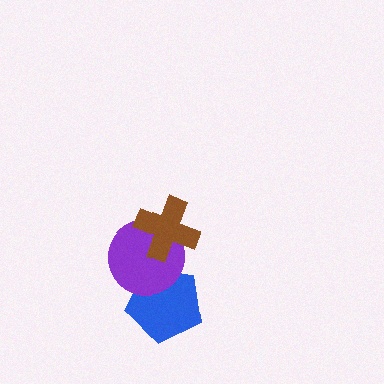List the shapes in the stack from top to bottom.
From top to bottom: the brown cross, the purple circle, the blue pentagon.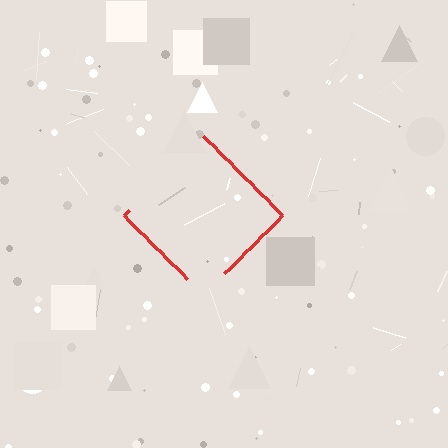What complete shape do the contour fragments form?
The contour fragments form a diamond.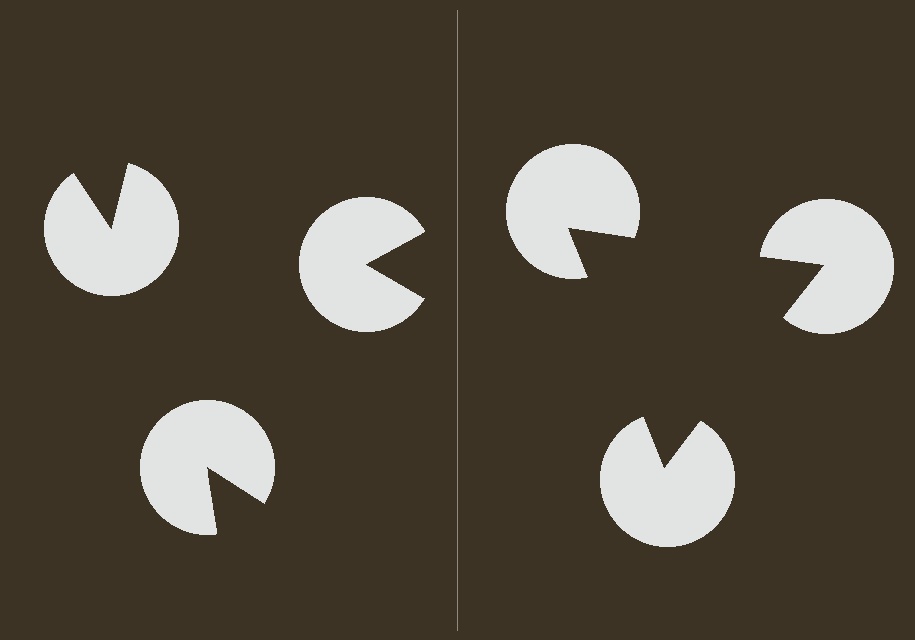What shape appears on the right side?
An illusory triangle.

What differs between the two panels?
The pac-man discs are positioned identically on both sides; only the wedge orientations differ. On the right they align to a triangle; on the left they are misaligned.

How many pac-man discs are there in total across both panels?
6 — 3 on each side.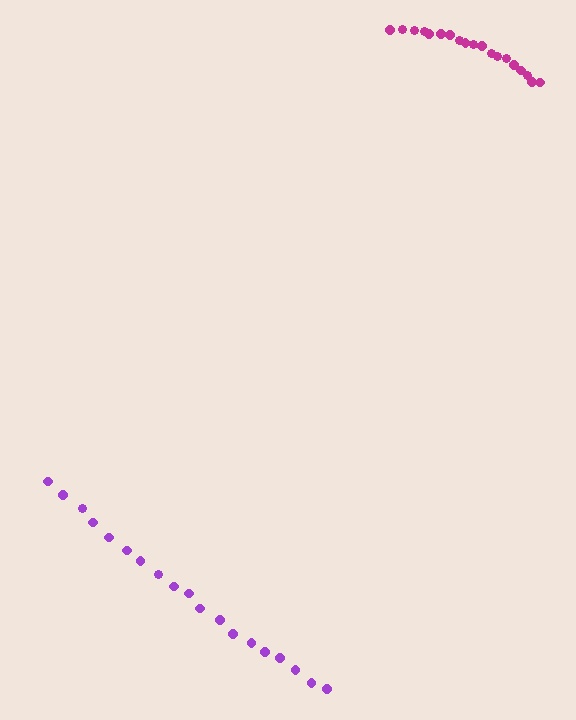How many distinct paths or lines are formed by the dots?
There are 2 distinct paths.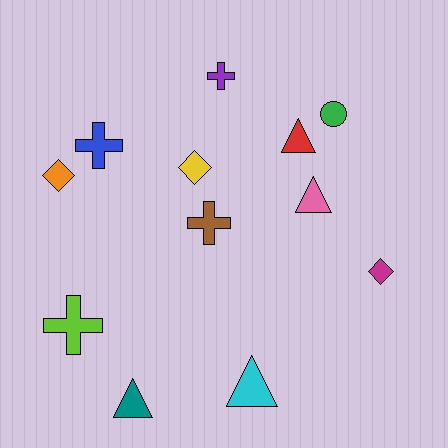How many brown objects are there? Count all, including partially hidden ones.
There is 1 brown object.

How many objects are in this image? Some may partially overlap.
There are 12 objects.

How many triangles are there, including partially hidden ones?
There are 4 triangles.